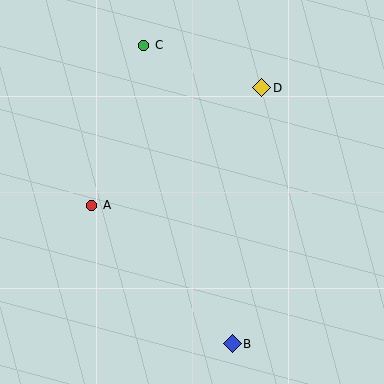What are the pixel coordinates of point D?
Point D is at (262, 88).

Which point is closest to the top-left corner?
Point C is closest to the top-left corner.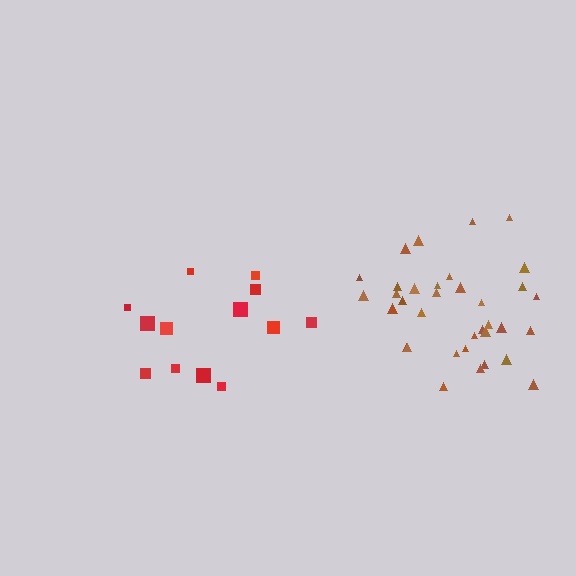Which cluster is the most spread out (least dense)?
Red.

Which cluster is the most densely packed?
Brown.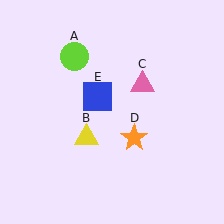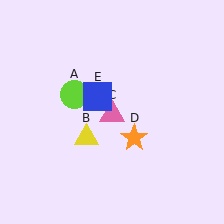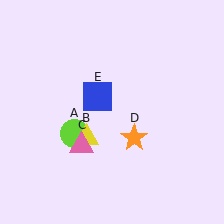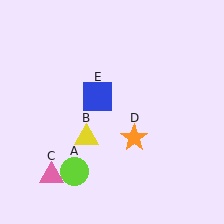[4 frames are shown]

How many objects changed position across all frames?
2 objects changed position: lime circle (object A), pink triangle (object C).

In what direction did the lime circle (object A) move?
The lime circle (object A) moved down.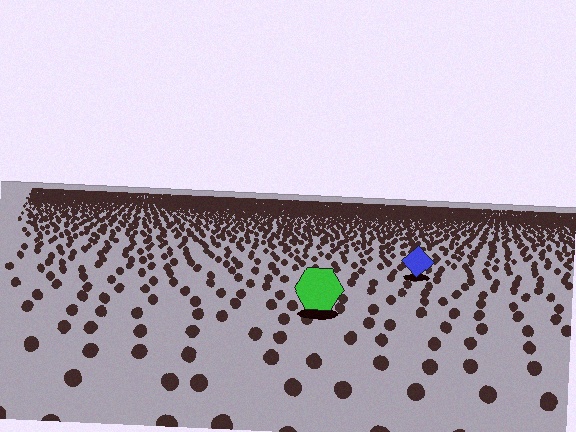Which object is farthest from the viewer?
The blue diamond is farthest from the viewer. It appears smaller and the ground texture around it is denser.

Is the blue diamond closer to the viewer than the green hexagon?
No. The green hexagon is closer — you can tell from the texture gradient: the ground texture is coarser near it.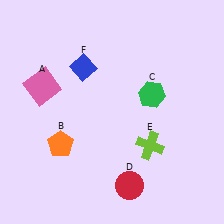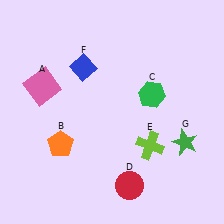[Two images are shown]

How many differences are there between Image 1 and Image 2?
There is 1 difference between the two images.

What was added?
A green star (G) was added in Image 2.